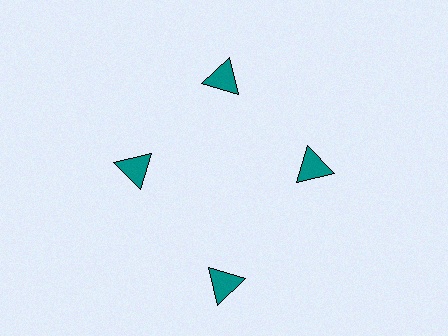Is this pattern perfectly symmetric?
No. The 4 teal triangles are arranged in a ring, but one element near the 6 o'clock position is pushed outward from the center, breaking the 4-fold rotational symmetry.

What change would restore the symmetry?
The symmetry would be restored by moving it inward, back onto the ring so that all 4 triangles sit at equal angles and equal distance from the center.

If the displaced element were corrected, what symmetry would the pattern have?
It would have 4-fold rotational symmetry — the pattern would map onto itself every 90 degrees.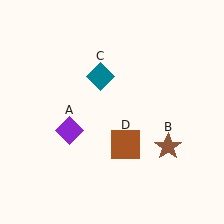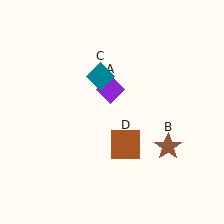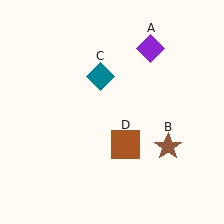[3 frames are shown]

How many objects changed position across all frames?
1 object changed position: purple diamond (object A).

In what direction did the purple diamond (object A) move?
The purple diamond (object A) moved up and to the right.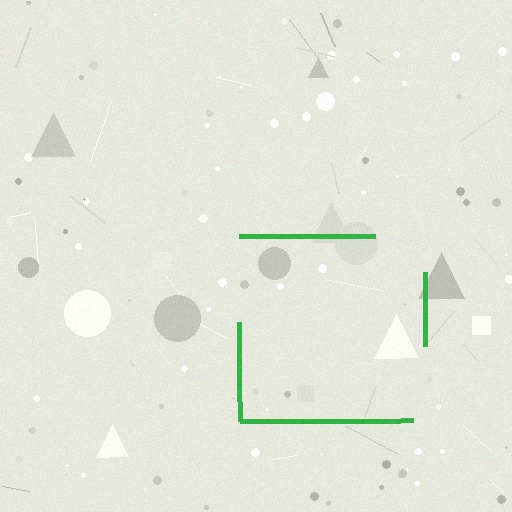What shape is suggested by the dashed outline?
The dashed outline suggests a square.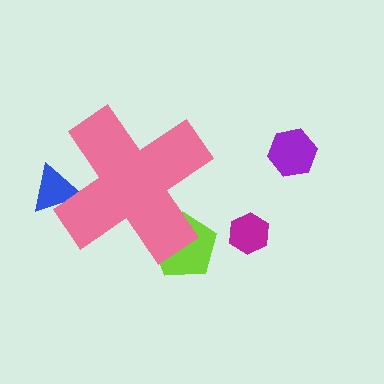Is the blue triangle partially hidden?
Yes, the blue triangle is partially hidden behind the pink cross.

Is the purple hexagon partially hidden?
No, the purple hexagon is fully visible.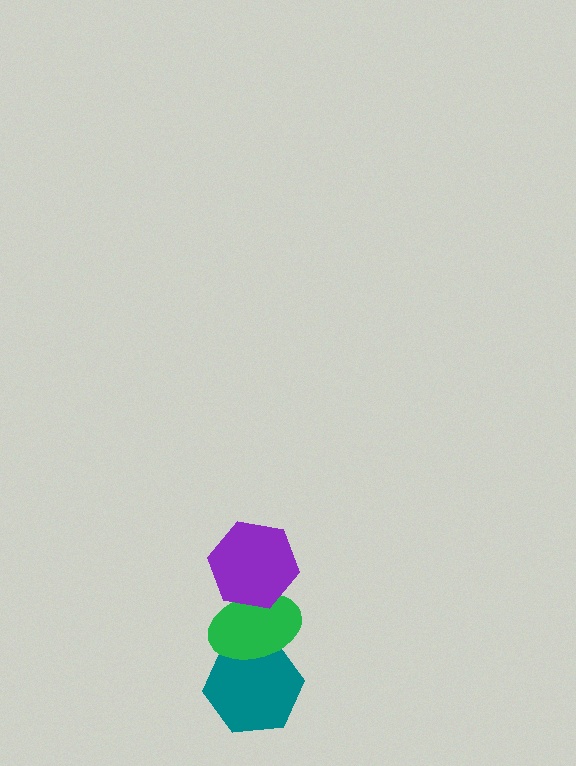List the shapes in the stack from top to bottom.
From top to bottom: the purple hexagon, the green ellipse, the teal hexagon.